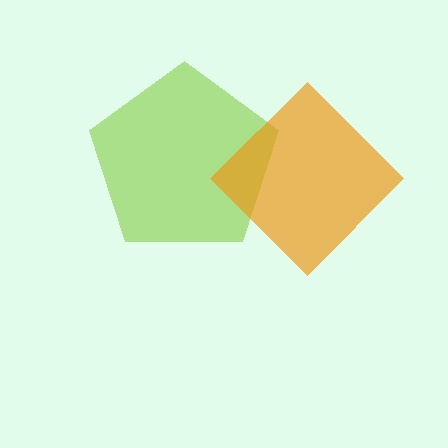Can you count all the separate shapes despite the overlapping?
Yes, there are 2 separate shapes.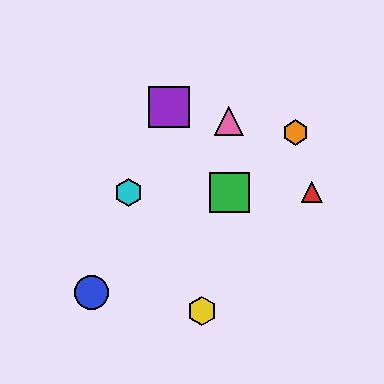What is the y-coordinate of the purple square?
The purple square is at y≈107.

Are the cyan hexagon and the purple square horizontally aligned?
No, the cyan hexagon is at y≈192 and the purple square is at y≈107.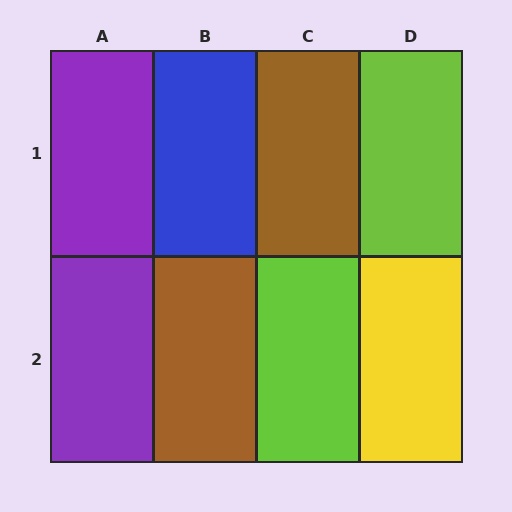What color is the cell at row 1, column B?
Blue.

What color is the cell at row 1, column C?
Brown.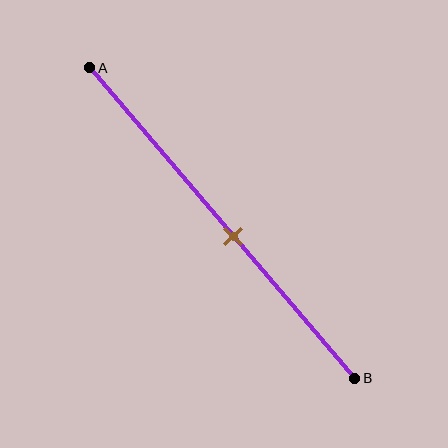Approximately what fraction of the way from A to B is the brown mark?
The brown mark is approximately 55% of the way from A to B.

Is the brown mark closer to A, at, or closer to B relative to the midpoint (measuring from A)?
The brown mark is closer to point B than the midpoint of segment AB.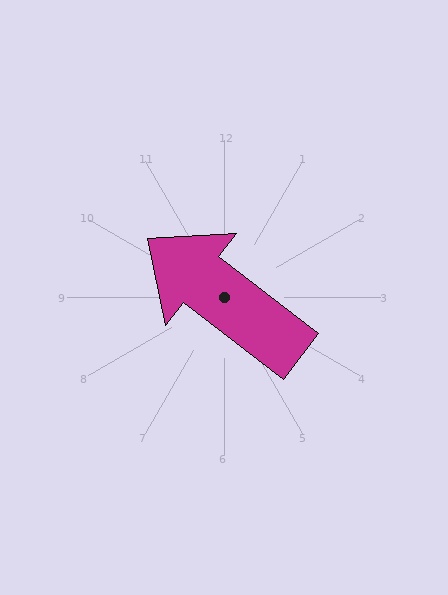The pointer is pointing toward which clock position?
Roughly 10 o'clock.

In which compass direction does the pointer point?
Northwest.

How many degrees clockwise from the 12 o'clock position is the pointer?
Approximately 308 degrees.